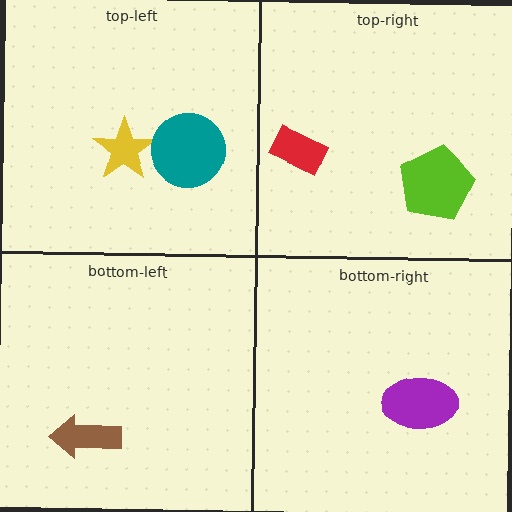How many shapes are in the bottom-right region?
1.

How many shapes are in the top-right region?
2.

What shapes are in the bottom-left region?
The brown arrow.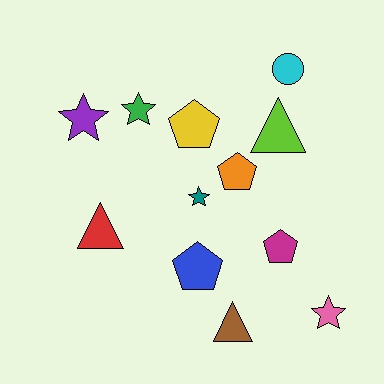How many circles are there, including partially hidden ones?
There is 1 circle.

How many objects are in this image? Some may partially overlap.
There are 12 objects.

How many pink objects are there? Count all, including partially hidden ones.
There is 1 pink object.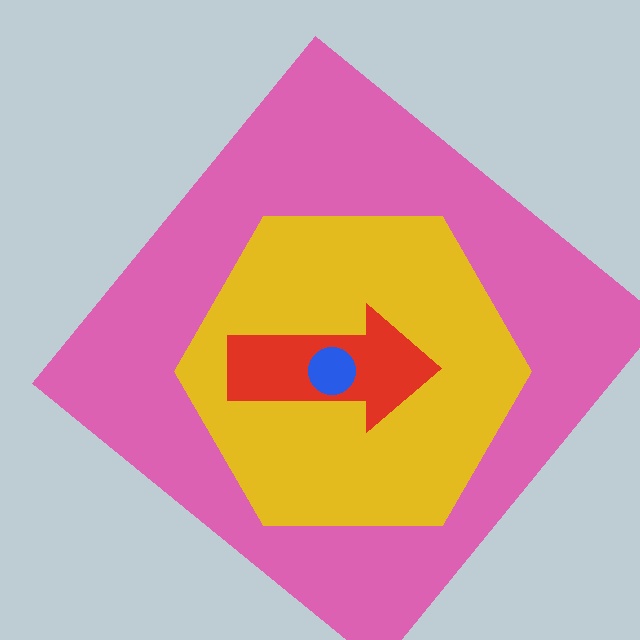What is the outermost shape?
The pink diamond.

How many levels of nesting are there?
4.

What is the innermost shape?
The blue circle.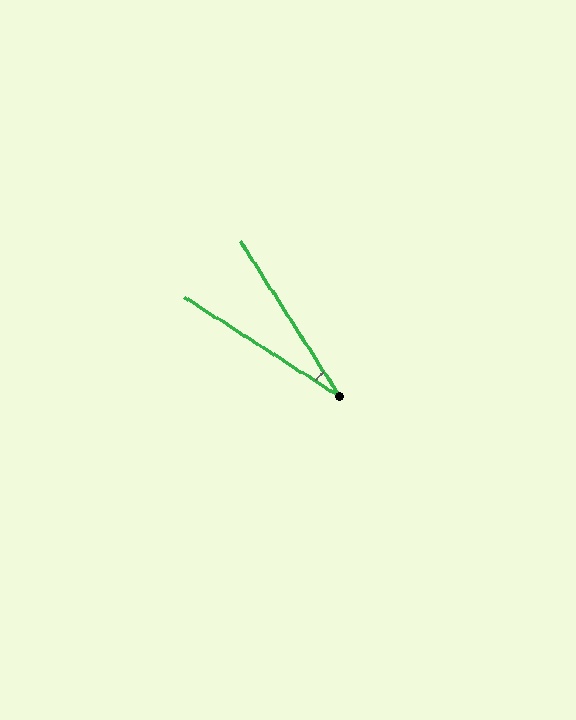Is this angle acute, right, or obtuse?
It is acute.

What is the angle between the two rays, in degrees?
Approximately 25 degrees.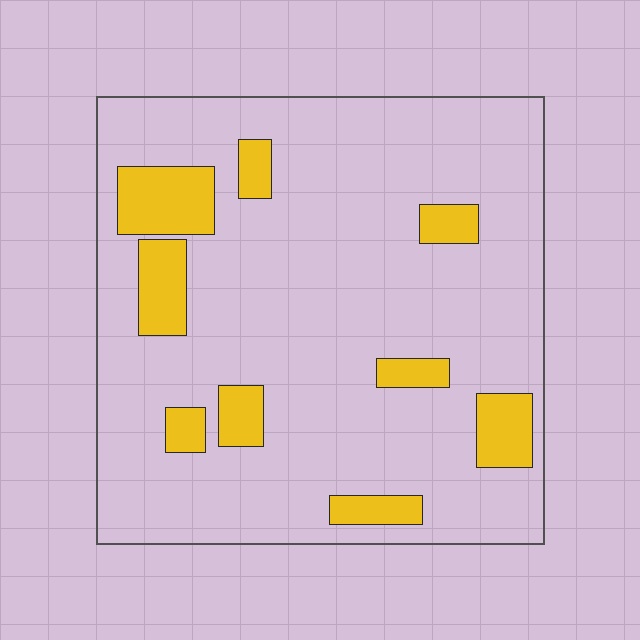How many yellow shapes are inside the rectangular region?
9.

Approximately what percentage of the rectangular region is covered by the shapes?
Approximately 15%.